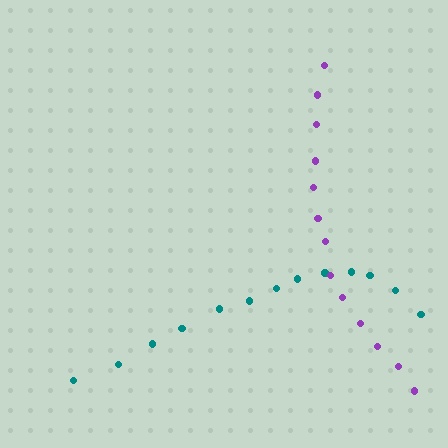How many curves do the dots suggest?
There are 2 distinct paths.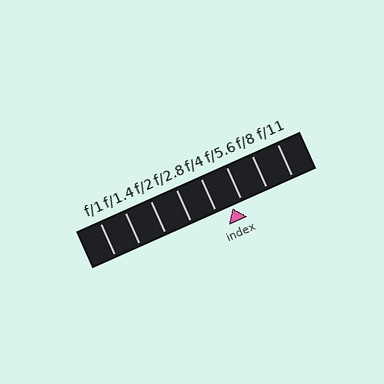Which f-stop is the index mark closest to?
The index mark is closest to f/5.6.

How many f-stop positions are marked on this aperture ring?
There are 8 f-stop positions marked.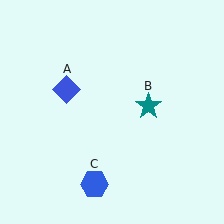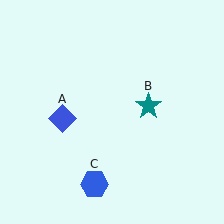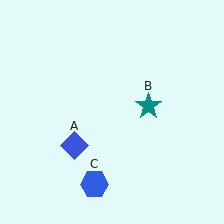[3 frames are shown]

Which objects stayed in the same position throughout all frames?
Teal star (object B) and blue hexagon (object C) remained stationary.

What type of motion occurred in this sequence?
The blue diamond (object A) rotated counterclockwise around the center of the scene.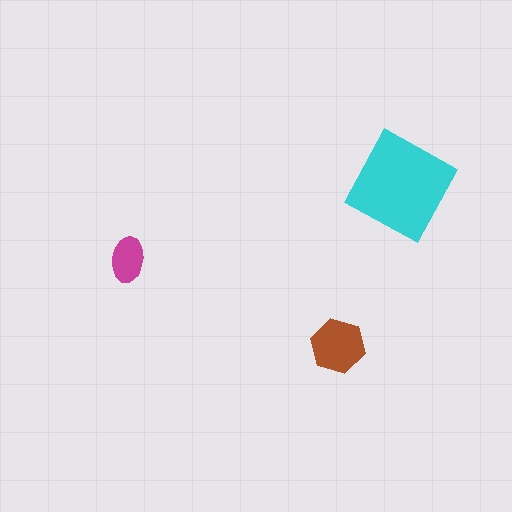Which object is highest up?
The cyan diamond is topmost.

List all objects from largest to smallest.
The cyan diamond, the brown hexagon, the magenta ellipse.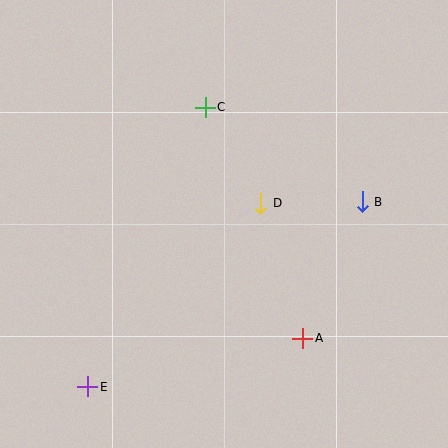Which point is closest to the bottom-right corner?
Point A is closest to the bottom-right corner.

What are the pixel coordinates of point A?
Point A is at (303, 338).